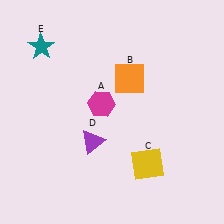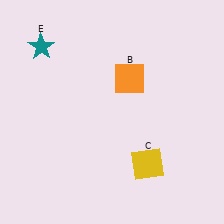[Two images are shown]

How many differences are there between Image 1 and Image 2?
There are 2 differences between the two images.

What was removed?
The magenta hexagon (A), the purple triangle (D) were removed in Image 2.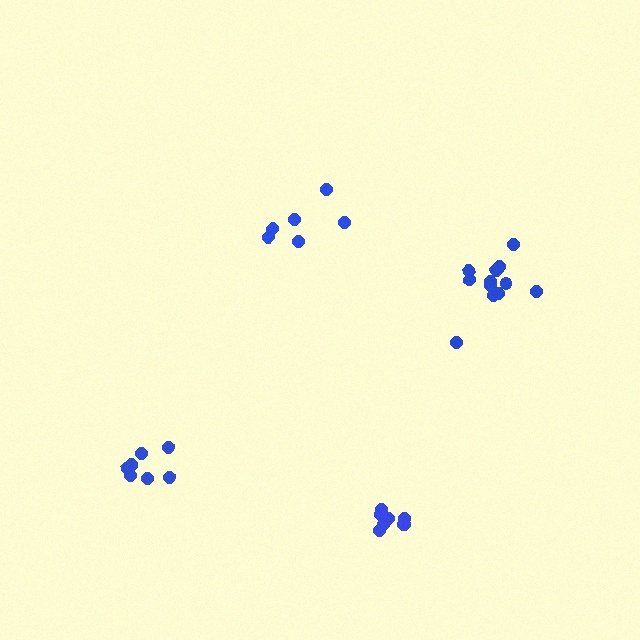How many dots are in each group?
Group 1: 7 dots, Group 2: 12 dots, Group 3: 6 dots, Group 4: 8 dots (33 total).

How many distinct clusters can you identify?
There are 4 distinct clusters.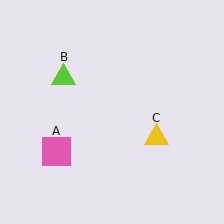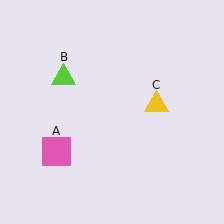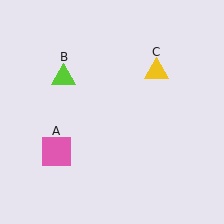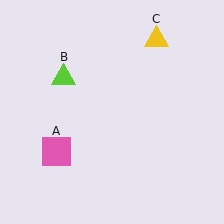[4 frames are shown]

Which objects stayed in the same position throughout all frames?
Pink square (object A) and lime triangle (object B) remained stationary.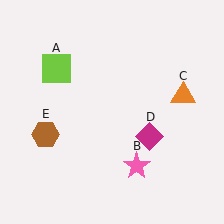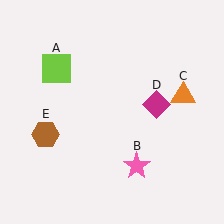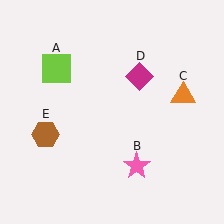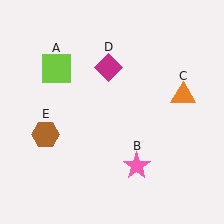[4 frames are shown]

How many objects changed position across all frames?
1 object changed position: magenta diamond (object D).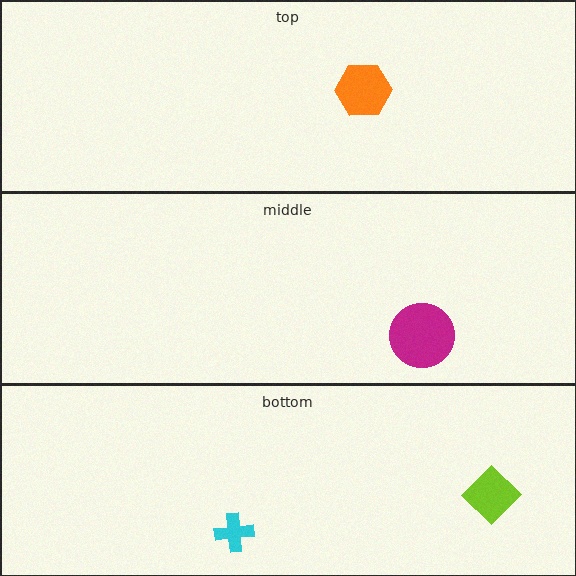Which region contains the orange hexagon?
The top region.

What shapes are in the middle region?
The magenta circle.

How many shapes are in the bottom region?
2.